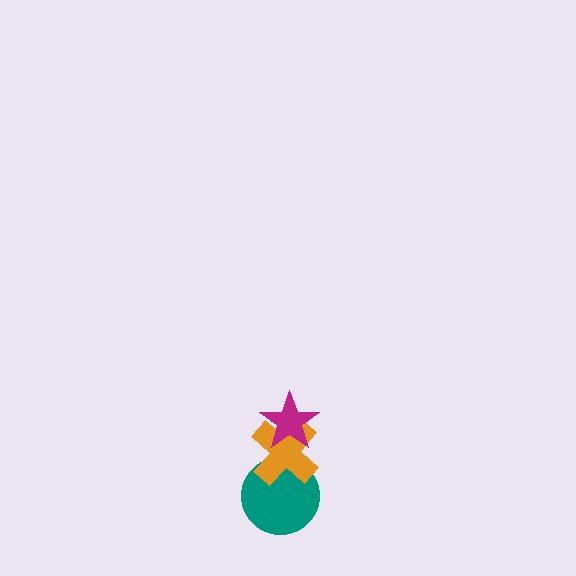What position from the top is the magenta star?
The magenta star is 1st from the top.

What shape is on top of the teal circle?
The orange cross is on top of the teal circle.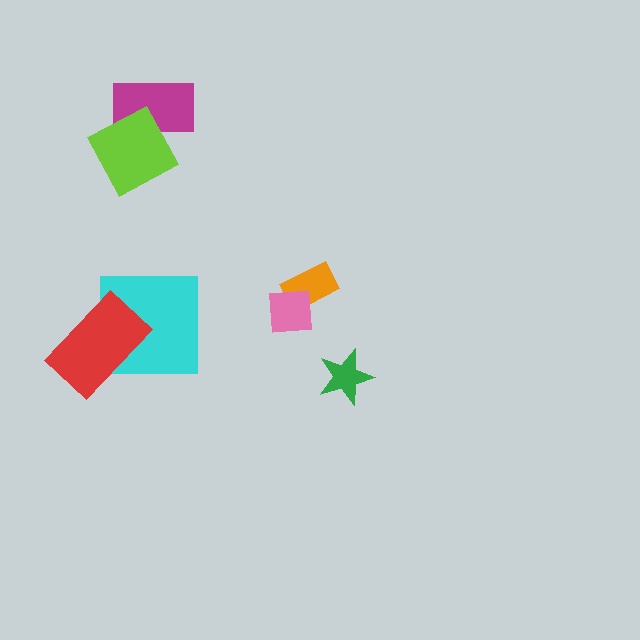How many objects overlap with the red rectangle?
1 object overlaps with the red rectangle.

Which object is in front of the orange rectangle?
The pink square is in front of the orange rectangle.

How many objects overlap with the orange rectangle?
1 object overlaps with the orange rectangle.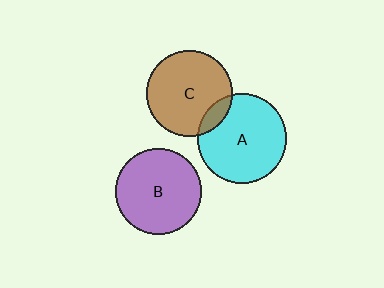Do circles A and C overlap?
Yes.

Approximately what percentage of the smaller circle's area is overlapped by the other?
Approximately 10%.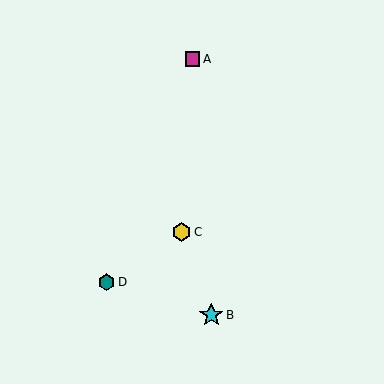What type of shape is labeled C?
Shape C is a yellow hexagon.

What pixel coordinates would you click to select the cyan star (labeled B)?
Click at (211, 315) to select the cyan star B.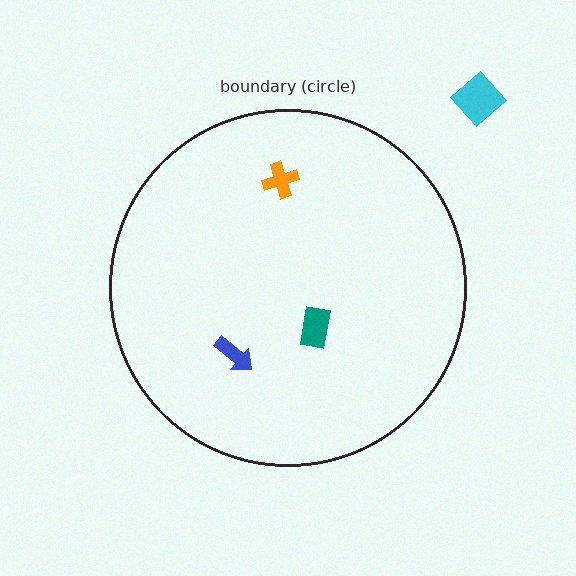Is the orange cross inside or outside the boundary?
Inside.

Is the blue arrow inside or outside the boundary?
Inside.